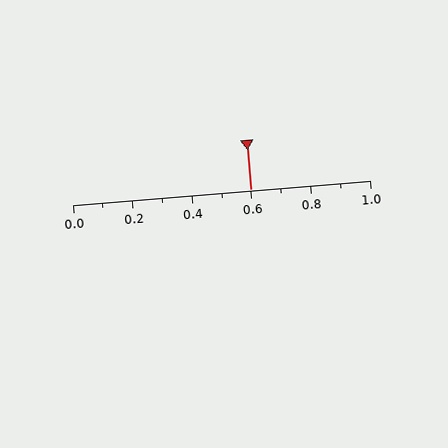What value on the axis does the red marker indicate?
The marker indicates approximately 0.6.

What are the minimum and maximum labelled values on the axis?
The axis runs from 0.0 to 1.0.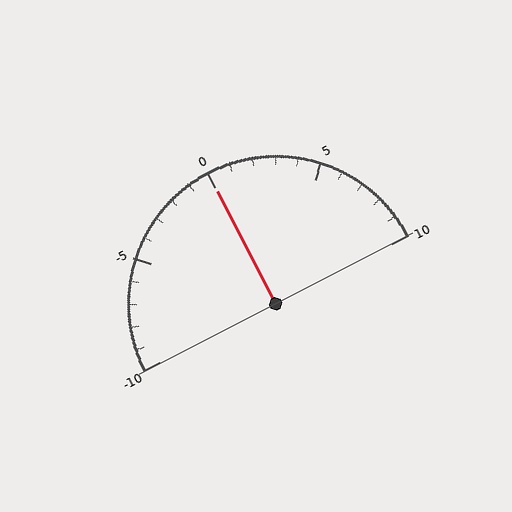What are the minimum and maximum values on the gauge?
The gauge ranges from -10 to 10.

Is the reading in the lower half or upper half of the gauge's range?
The reading is in the upper half of the range (-10 to 10).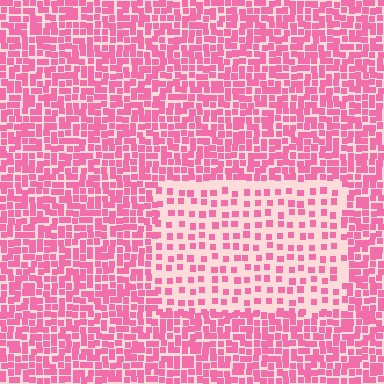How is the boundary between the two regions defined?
The boundary is defined by a change in element density (approximately 2.3x ratio). All elements are the same color, size, and shape.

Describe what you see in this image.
The image contains small pink elements arranged at two different densities. A rectangle-shaped region is visible where the elements are less densely packed than the surrounding area.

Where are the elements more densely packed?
The elements are more densely packed outside the rectangle boundary.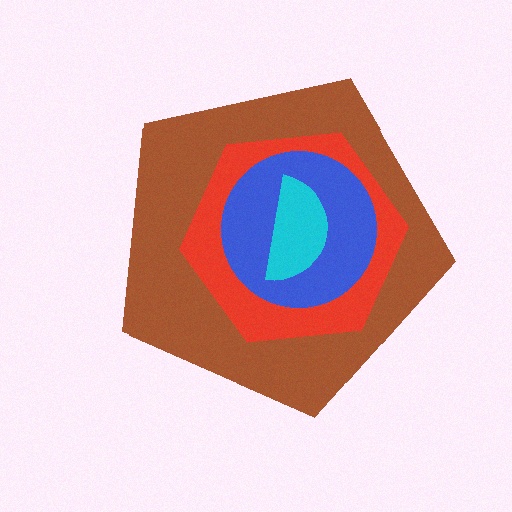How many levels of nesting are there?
4.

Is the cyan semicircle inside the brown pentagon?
Yes.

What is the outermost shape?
The brown pentagon.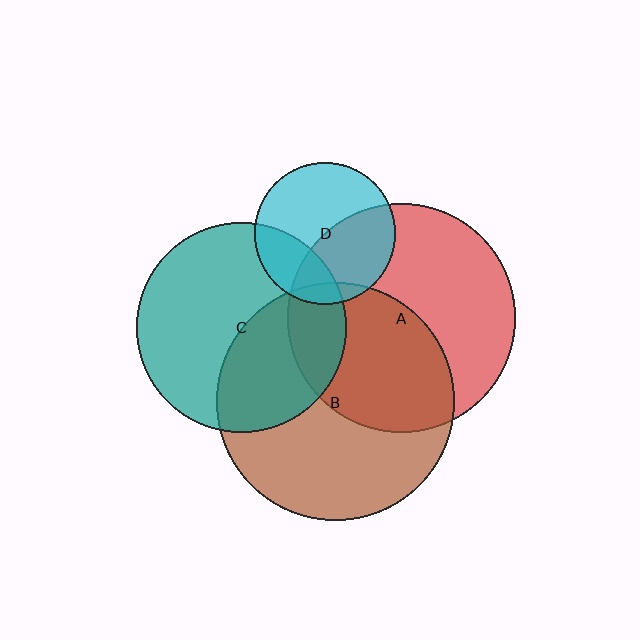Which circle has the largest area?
Circle B (brown).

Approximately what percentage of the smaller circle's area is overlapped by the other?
Approximately 25%.